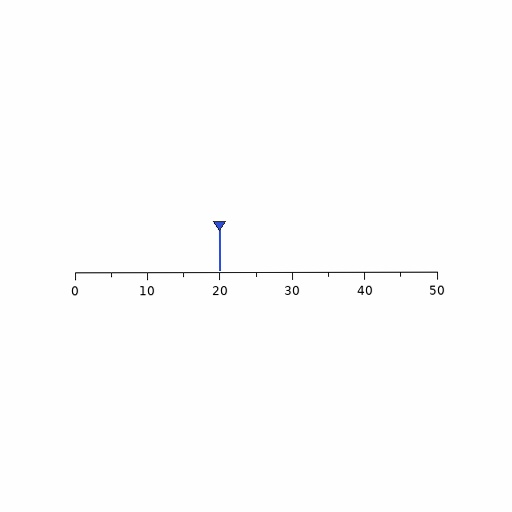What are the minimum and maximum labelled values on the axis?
The axis runs from 0 to 50.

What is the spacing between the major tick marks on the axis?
The major ticks are spaced 10 apart.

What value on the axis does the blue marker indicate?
The marker indicates approximately 20.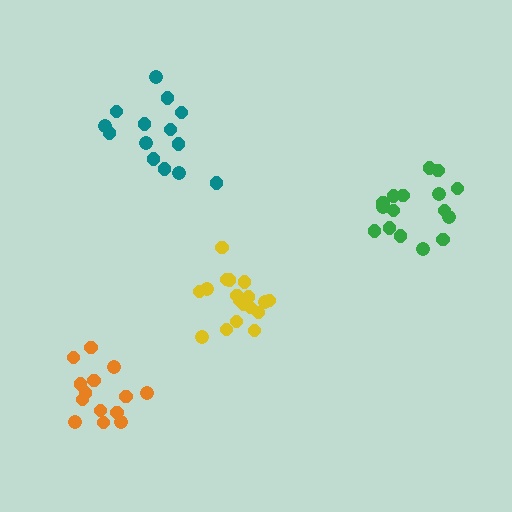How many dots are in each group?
Group 1: 14 dots, Group 2: 18 dots, Group 3: 14 dots, Group 4: 16 dots (62 total).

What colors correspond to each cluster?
The clusters are colored: teal, yellow, orange, green.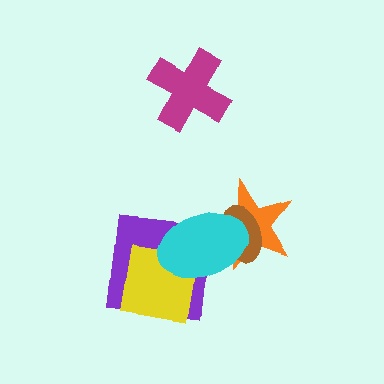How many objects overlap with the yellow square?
2 objects overlap with the yellow square.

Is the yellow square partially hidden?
Yes, it is partially covered by another shape.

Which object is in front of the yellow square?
The cyan ellipse is in front of the yellow square.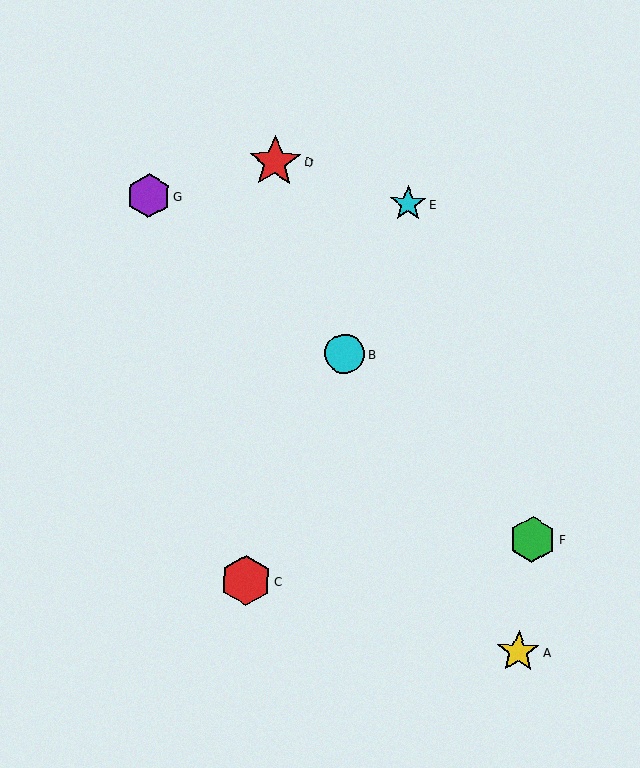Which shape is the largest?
The red star (labeled D) is the largest.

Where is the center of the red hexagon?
The center of the red hexagon is at (246, 580).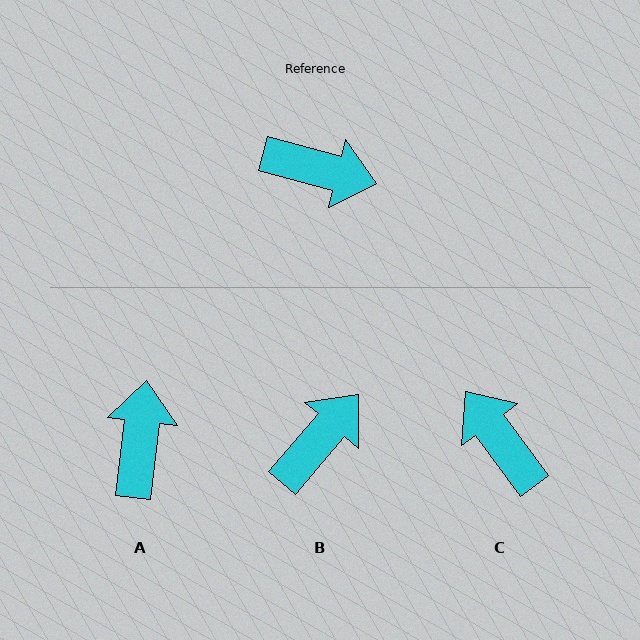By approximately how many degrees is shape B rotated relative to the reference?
Approximately 64 degrees counter-clockwise.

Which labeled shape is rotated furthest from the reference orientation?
C, about 141 degrees away.